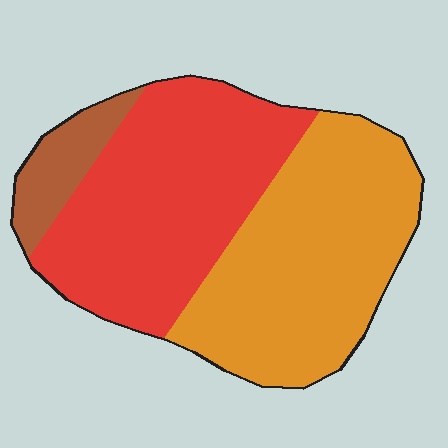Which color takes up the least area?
Brown, at roughly 10%.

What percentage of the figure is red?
Red covers about 45% of the figure.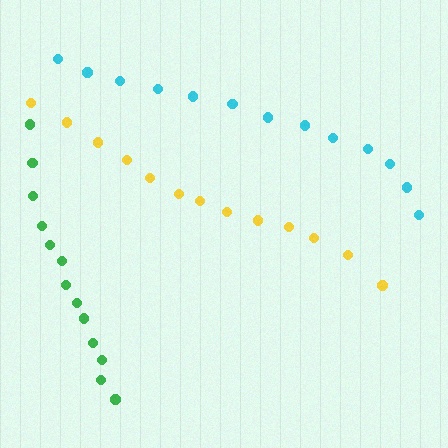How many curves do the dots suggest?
There are 3 distinct paths.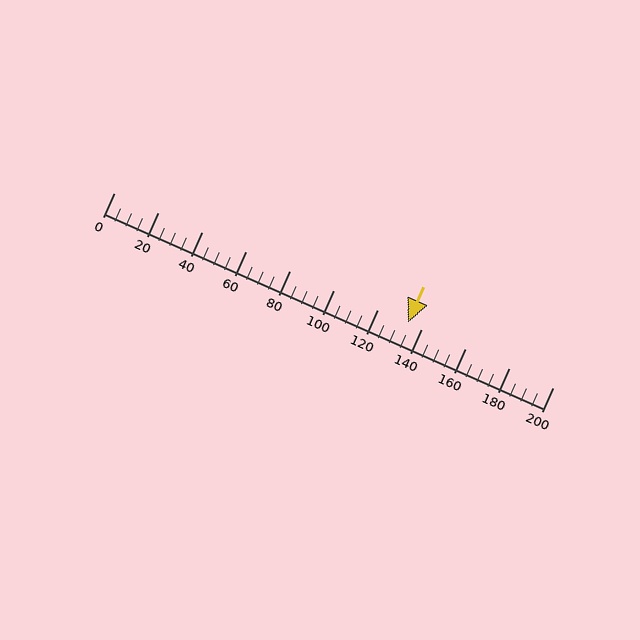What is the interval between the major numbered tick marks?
The major tick marks are spaced 20 units apart.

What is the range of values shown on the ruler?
The ruler shows values from 0 to 200.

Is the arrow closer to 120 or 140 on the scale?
The arrow is closer to 140.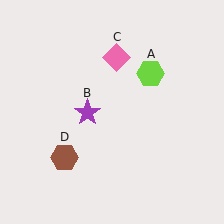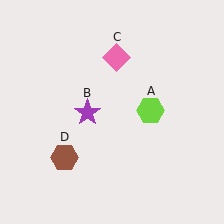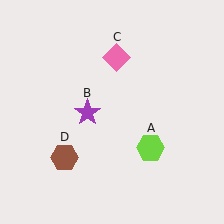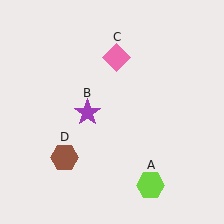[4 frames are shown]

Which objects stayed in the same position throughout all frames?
Purple star (object B) and pink diamond (object C) and brown hexagon (object D) remained stationary.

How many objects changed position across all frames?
1 object changed position: lime hexagon (object A).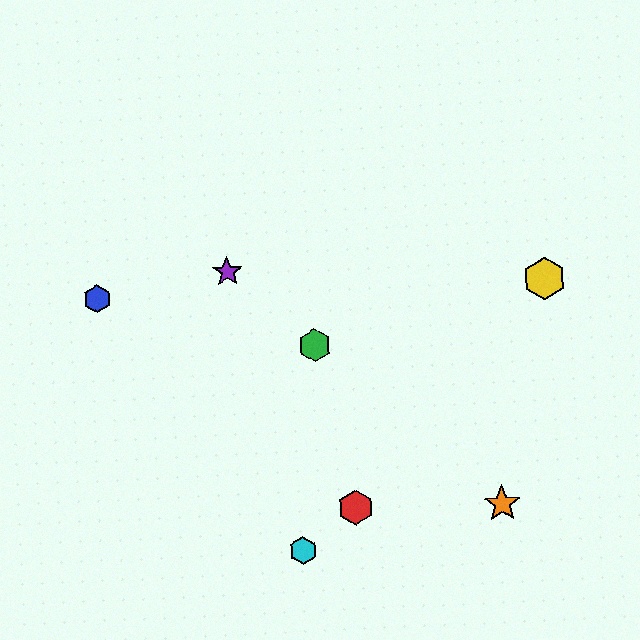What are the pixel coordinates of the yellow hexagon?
The yellow hexagon is at (544, 279).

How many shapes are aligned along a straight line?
3 shapes (the green hexagon, the purple star, the orange star) are aligned along a straight line.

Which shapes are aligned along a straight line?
The green hexagon, the purple star, the orange star are aligned along a straight line.